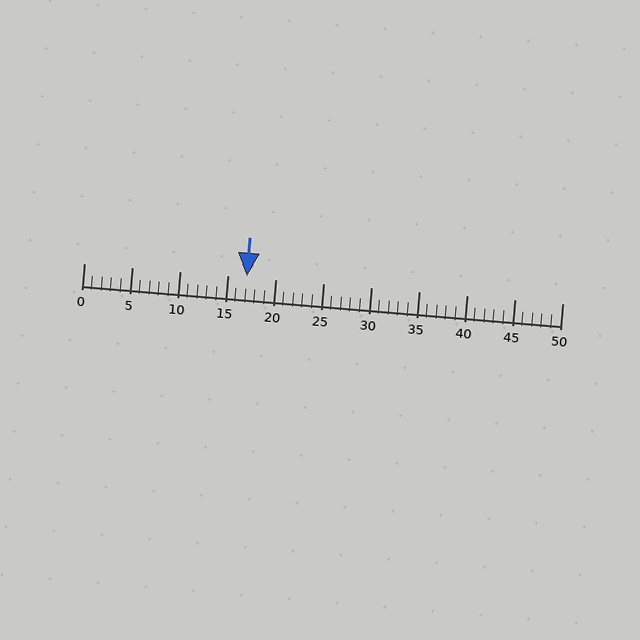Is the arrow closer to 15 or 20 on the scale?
The arrow is closer to 15.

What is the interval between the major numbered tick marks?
The major tick marks are spaced 5 units apart.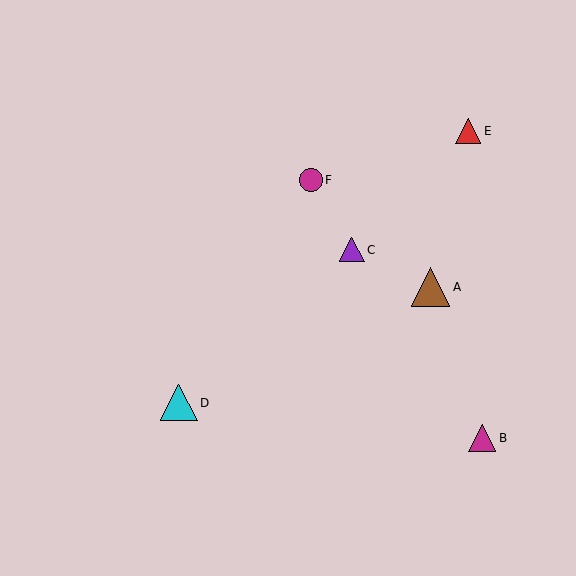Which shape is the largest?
The brown triangle (labeled A) is the largest.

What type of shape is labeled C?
Shape C is a purple triangle.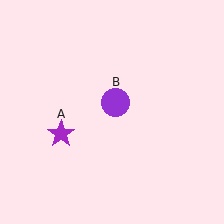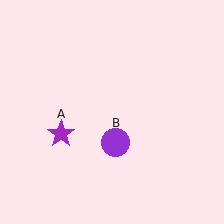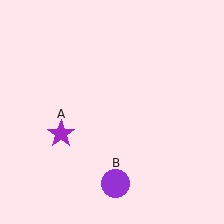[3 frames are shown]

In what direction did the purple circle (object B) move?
The purple circle (object B) moved down.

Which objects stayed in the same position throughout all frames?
Purple star (object A) remained stationary.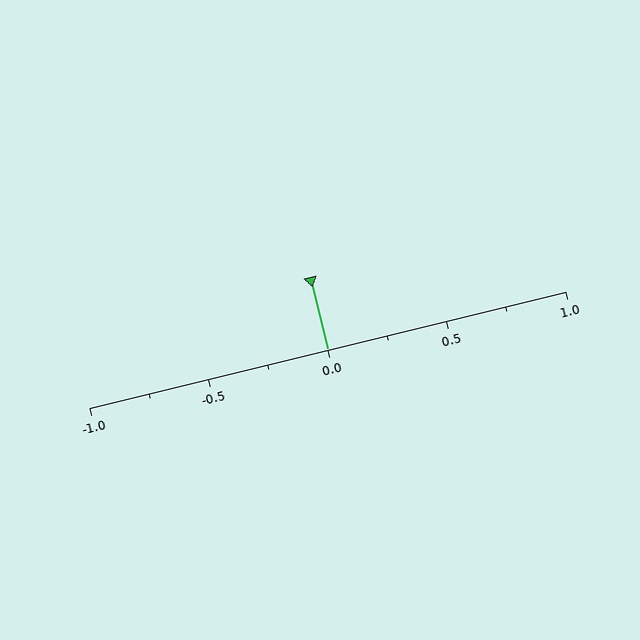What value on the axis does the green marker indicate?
The marker indicates approximately 0.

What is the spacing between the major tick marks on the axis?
The major ticks are spaced 0.5 apart.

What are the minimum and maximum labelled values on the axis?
The axis runs from -1.0 to 1.0.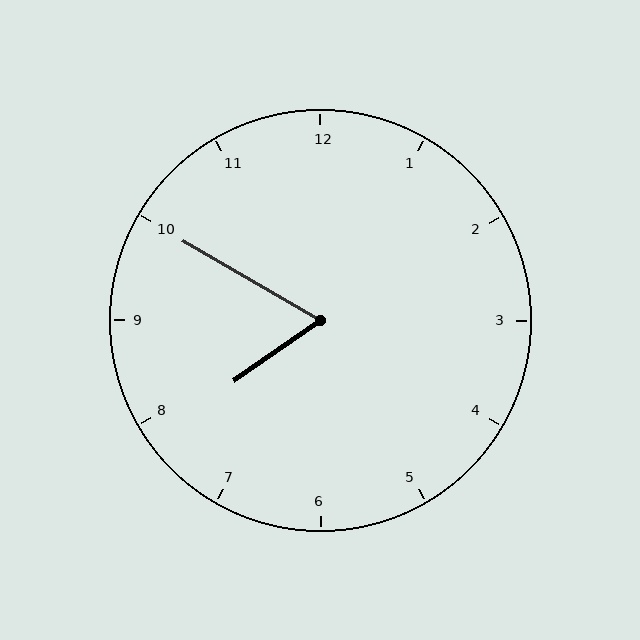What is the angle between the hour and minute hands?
Approximately 65 degrees.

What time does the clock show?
7:50.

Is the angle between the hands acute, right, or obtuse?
It is acute.